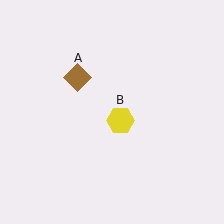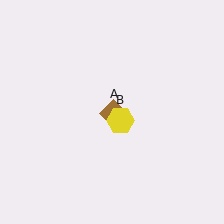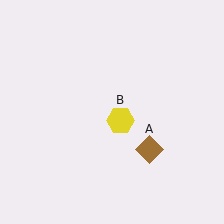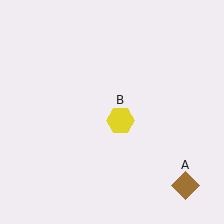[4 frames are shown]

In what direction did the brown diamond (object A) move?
The brown diamond (object A) moved down and to the right.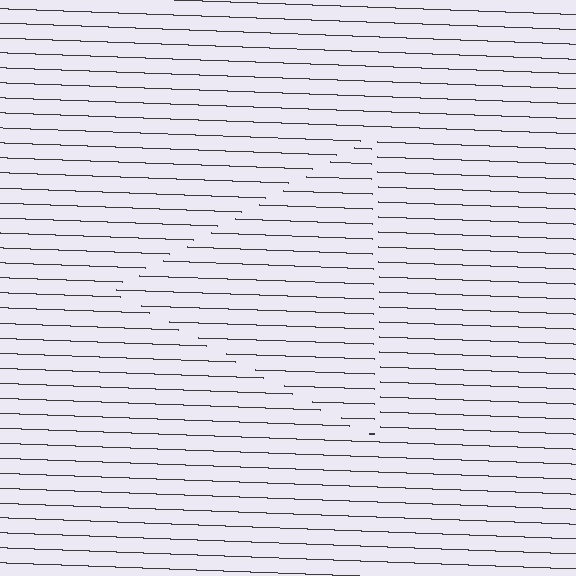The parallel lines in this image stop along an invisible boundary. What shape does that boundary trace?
An illusory triangle. The interior of the shape contains the same grating, shifted by half a period — the contour is defined by the phase discontinuity where line-ends from the inner and outer gratings abut.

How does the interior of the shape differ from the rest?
The interior of the shape contains the same grating, shifted by half a period — the contour is defined by the phase discontinuity where line-ends from the inner and outer gratings abut.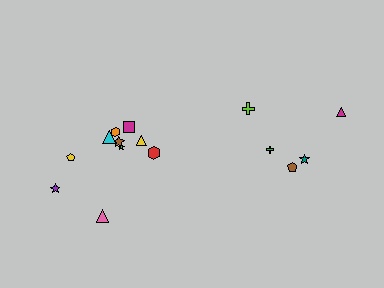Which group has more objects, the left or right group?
The left group.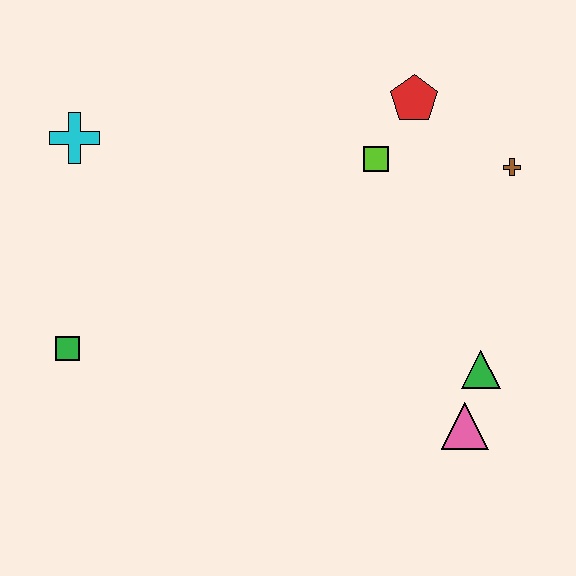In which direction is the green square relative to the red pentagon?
The green square is to the left of the red pentagon.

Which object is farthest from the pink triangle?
The cyan cross is farthest from the pink triangle.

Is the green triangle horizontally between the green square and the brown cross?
Yes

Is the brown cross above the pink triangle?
Yes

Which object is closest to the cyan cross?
The green square is closest to the cyan cross.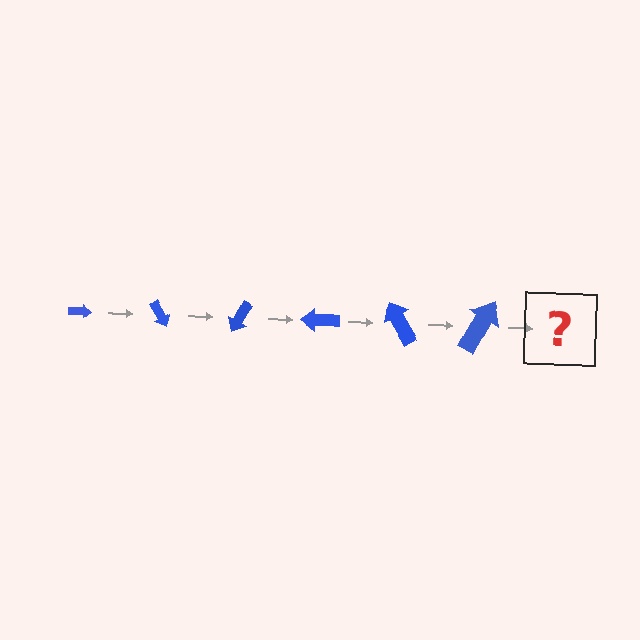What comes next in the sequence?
The next element should be an arrow, larger than the previous one and rotated 360 degrees from the start.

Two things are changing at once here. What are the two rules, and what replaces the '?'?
The two rules are that the arrow grows larger each step and it rotates 60 degrees each step. The '?' should be an arrow, larger than the previous one and rotated 360 degrees from the start.